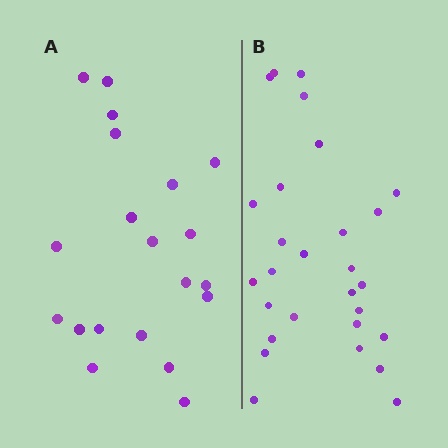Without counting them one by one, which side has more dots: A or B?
Region B (the right region) has more dots.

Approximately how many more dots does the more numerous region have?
Region B has roughly 8 or so more dots than region A.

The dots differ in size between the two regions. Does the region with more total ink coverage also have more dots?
No. Region A has more total ink coverage because its dots are larger, but region B actually contains more individual dots. Total area can be misleading — the number of items is what matters here.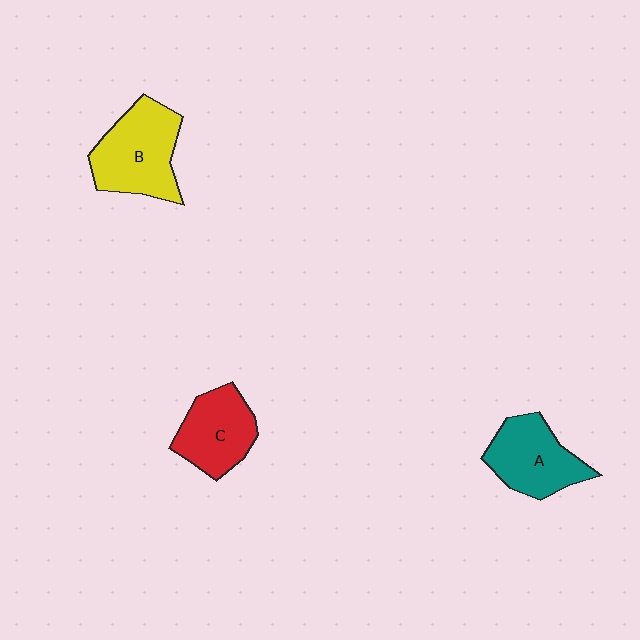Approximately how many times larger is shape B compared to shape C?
Approximately 1.3 times.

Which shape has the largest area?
Shape B (yellow).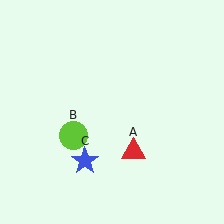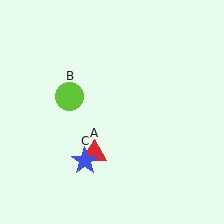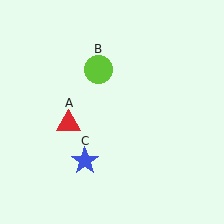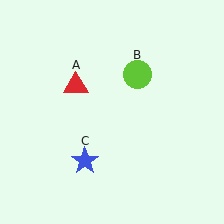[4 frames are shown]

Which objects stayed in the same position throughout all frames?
Blue star (object C) remained stationary.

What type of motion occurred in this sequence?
The red triangle (object A), lime circle (object B) rotated clockwise around the center of the scene.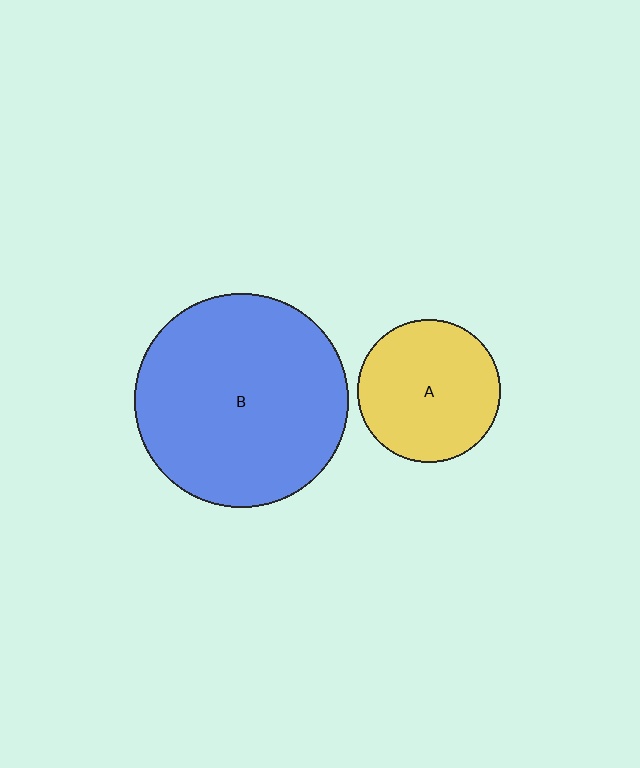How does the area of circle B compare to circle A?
Approximately 2.3 times.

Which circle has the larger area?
Circle B (blue).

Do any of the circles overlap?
No, none of the circles overlap.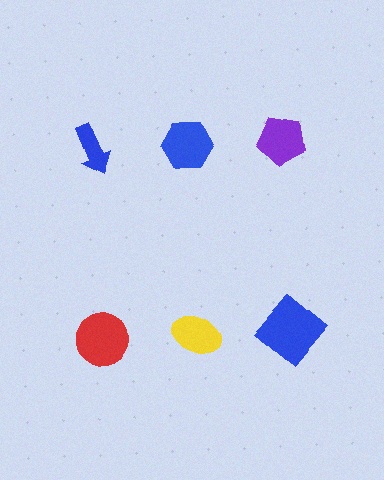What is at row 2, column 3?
A blue diamond.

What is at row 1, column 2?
A blue hexagon.